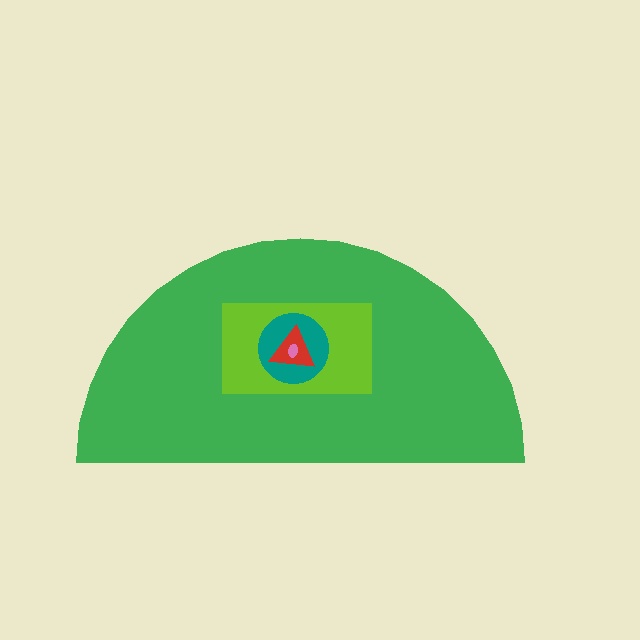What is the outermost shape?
The green semicircle.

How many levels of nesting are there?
5.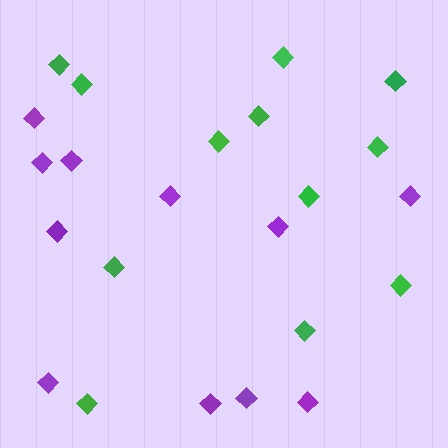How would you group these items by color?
There are 2 groups: one group of green diamonds (12) and one group of purple diamonds (11).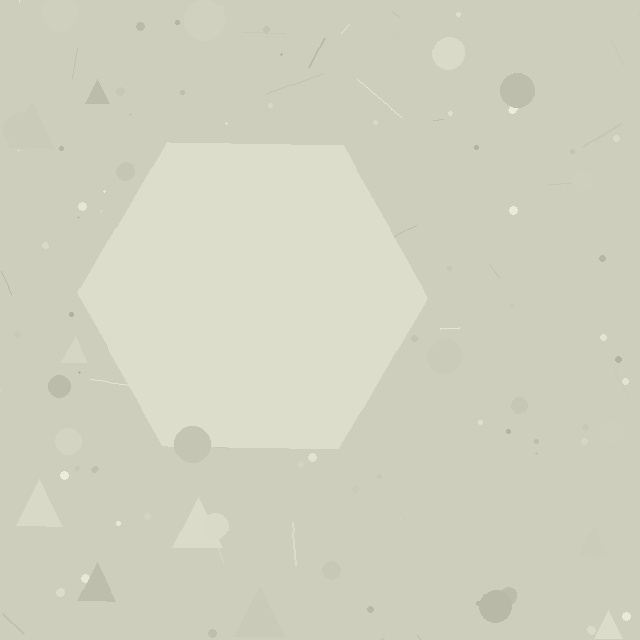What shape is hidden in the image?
A hexagon is hidden in the image.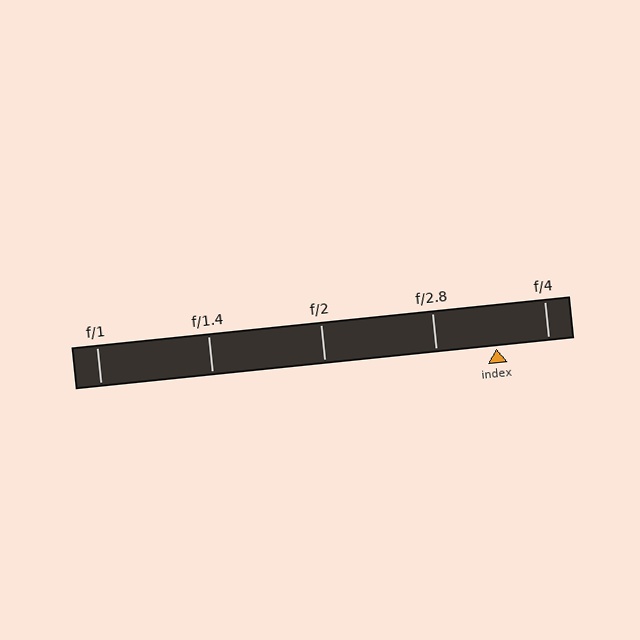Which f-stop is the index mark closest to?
The index mark is closest to f/4.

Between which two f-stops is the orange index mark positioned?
The index mark is between f/2.8 and f/4.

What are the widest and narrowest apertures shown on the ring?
The widest aperture shown is f/1 and the narrowest is f/4.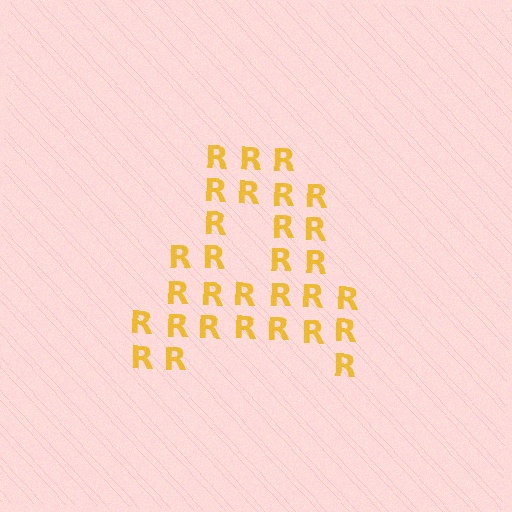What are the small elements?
The small elements are letter R's.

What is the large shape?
The large shape is the letter A.